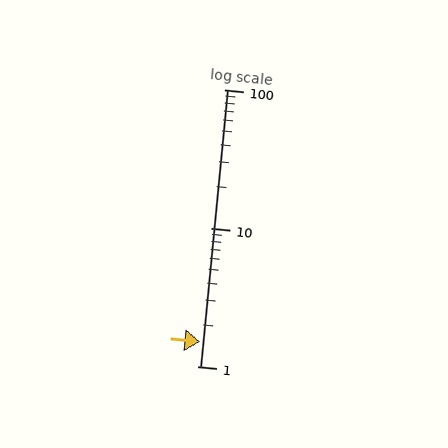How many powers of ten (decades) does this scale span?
The scale spans 2 decades, from 1 to 100.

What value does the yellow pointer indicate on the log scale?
The pointer indicates approximately 1.5.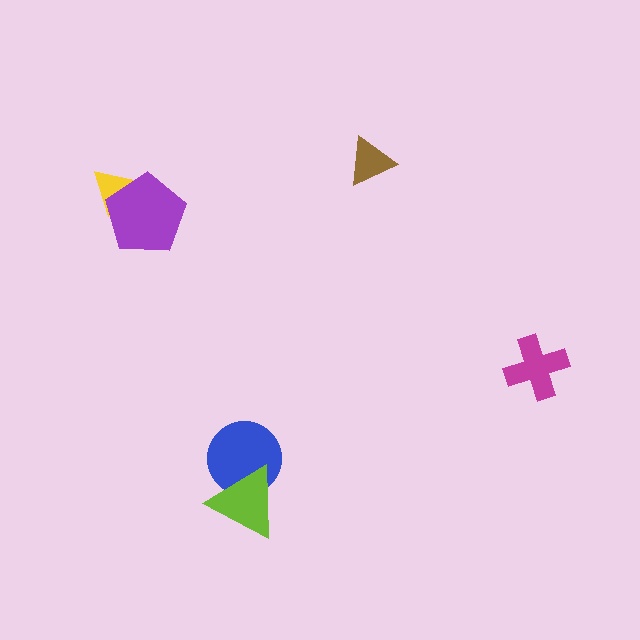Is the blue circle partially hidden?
Yes, it is partially covered by another shape.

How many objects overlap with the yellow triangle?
1 object overlaps with the yellow triangle.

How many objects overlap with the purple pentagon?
1 object overlaps with the purple pentagon.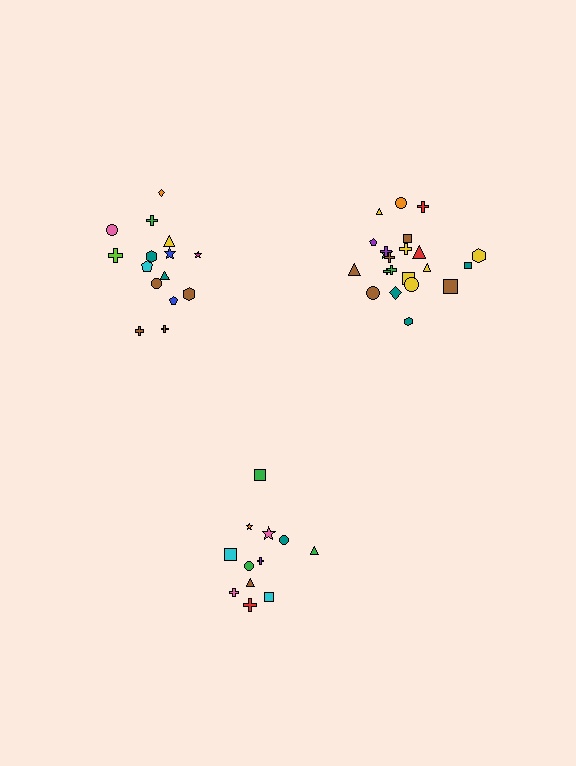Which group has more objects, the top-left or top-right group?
The top-right group.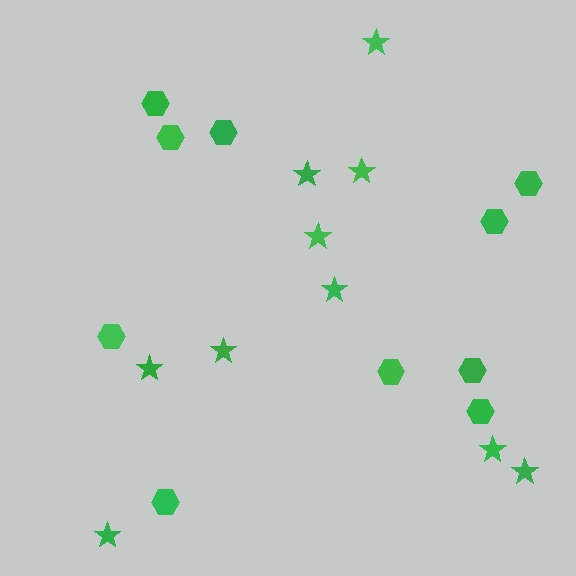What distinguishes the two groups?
There are 2 groups: one group of stars (10) and one group of hexagons (10).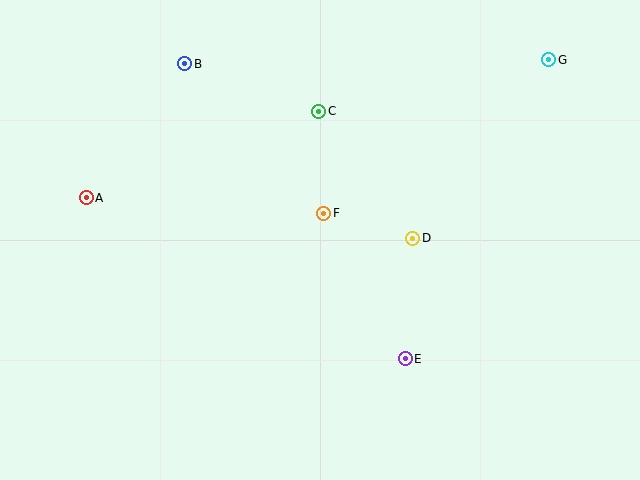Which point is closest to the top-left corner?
Point B is closest to the top-left corner.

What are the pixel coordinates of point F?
Point F is at (324, 213).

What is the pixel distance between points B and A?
The distance between B and A is 166 pixels.